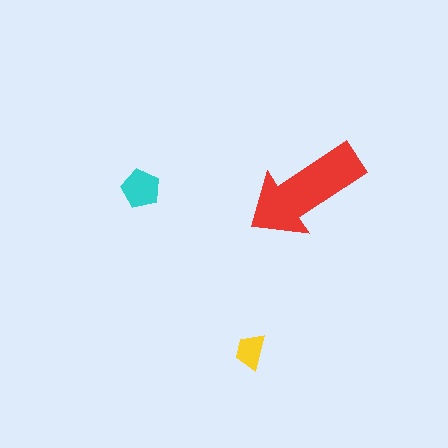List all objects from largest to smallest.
The red arrow, the cyan pentagon, the yellow trapezoid.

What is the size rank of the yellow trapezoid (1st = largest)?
3rd.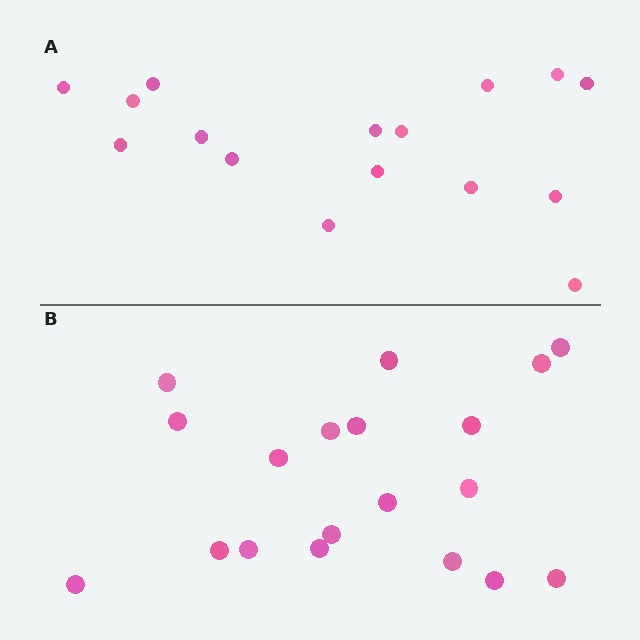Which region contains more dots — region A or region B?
Region B (the bottom region) has more dots.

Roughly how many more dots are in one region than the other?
Region B has just a few more — roughly 2 or 3 more dots than region A.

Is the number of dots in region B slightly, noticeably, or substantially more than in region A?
Region B has only slightly more — the two regions are fairly close. The ratio is roughly 1.2 to 1.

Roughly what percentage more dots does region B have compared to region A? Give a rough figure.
About 20% more.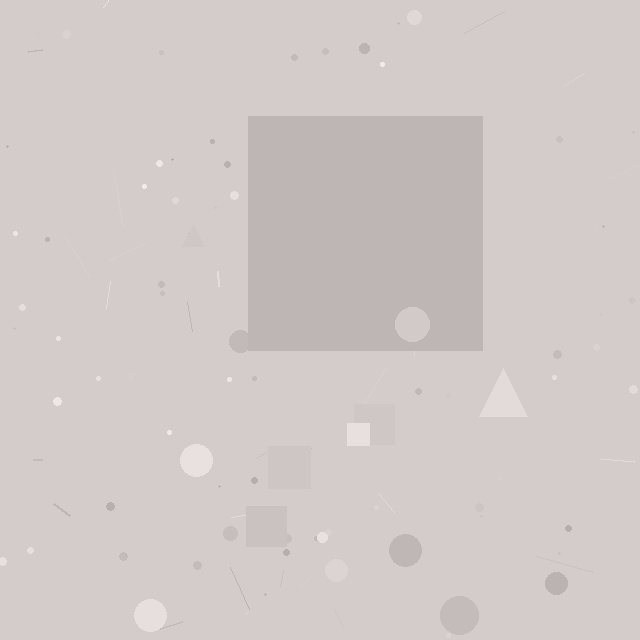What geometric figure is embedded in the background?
A square is embedded in the background.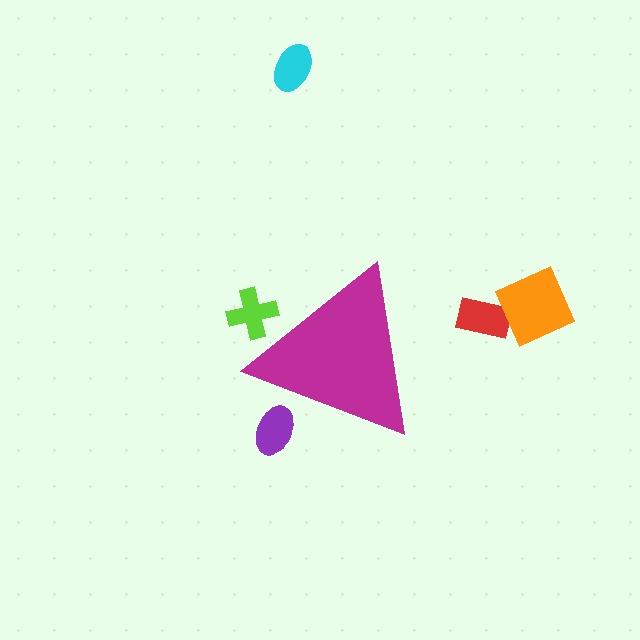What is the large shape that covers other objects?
A magenta triangle.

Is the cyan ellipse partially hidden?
No, the cyan ellipse is fully visible.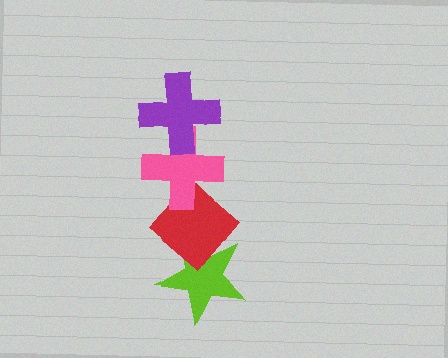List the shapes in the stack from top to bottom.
From top to bottom: the purple cross, the pink cross, the red diamond, the lime star.